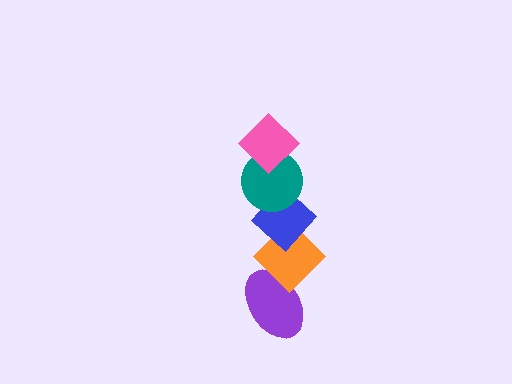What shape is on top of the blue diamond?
The teal circle is on top of the blue diamond.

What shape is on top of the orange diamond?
The blue diamond is on top of the orange diamond.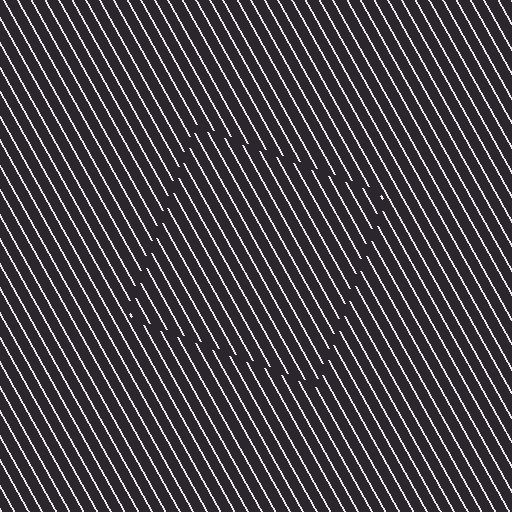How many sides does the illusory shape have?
4 sides — the line-ends trace a square.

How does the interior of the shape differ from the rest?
The interior of the shape contains the same grating, shifted by half a period — the contour is defined by the phase discontinuity where line-ends from the inner and outer gratings abut.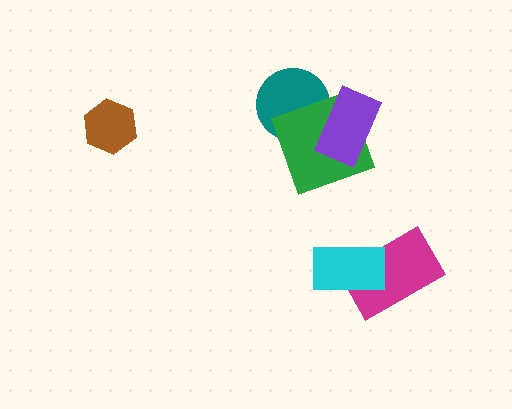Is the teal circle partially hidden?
Yes, it is partially covered by another shape.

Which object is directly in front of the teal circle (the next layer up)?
The green square is directly in front of the teal circle.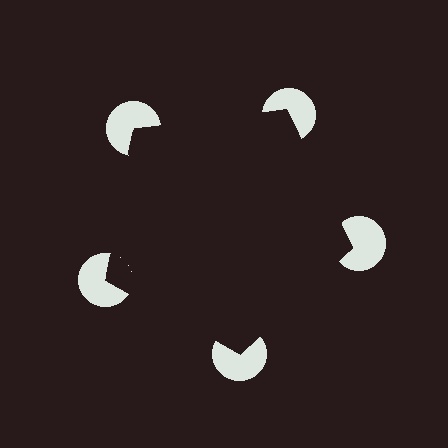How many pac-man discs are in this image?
There are 5 — one at each vertex of the illusory pentagon.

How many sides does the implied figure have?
5 sides.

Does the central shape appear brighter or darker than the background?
It typically appears slightly darker than the background, even though no actual brightness change is drawn.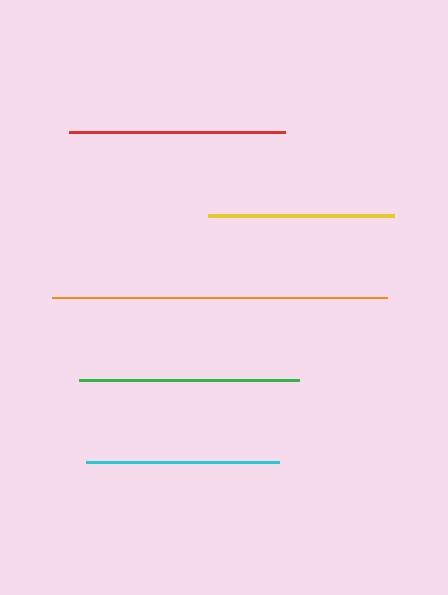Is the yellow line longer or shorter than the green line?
The green line is longer than the yellow line.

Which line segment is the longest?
The orange line is the longest at approximately 336 pixels.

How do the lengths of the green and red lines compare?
The green and red lines are approximately the same length.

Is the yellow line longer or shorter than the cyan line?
The cyan line is longer than the yellow line.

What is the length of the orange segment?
The orange segment is approximately 336 pixels long.